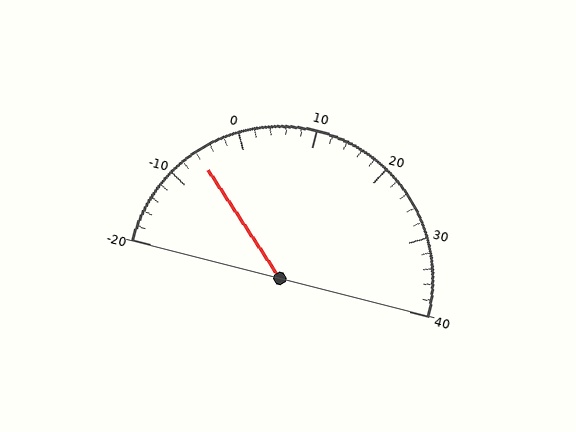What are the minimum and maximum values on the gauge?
The gauge ranges from -20 to 40.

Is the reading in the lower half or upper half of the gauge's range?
The reading is in the lower half of the range (-20 to 40).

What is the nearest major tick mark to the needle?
The nearest major tick mark is -10.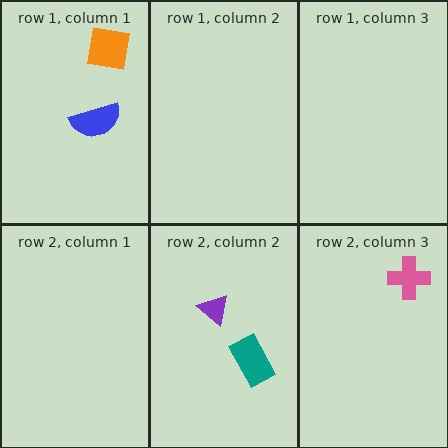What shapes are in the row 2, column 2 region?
The teal rectangle, the purple triangle.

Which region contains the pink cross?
The row 2, column 3 region.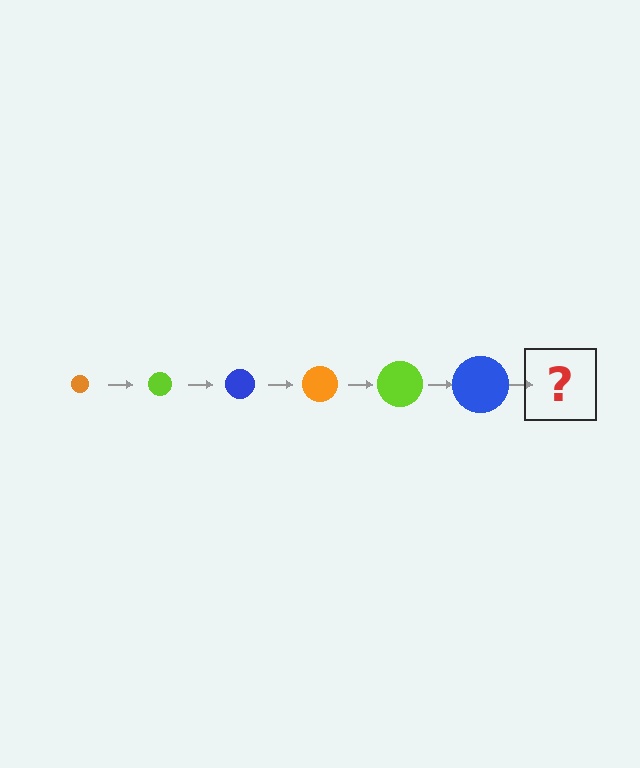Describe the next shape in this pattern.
It should be an orange circle, larger than the previous one.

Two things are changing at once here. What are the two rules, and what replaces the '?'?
The two rules are that the circle grows larger each step and the color cycles through orange, lime, and blue. The '?' should be an orange circle, larger than the previous one.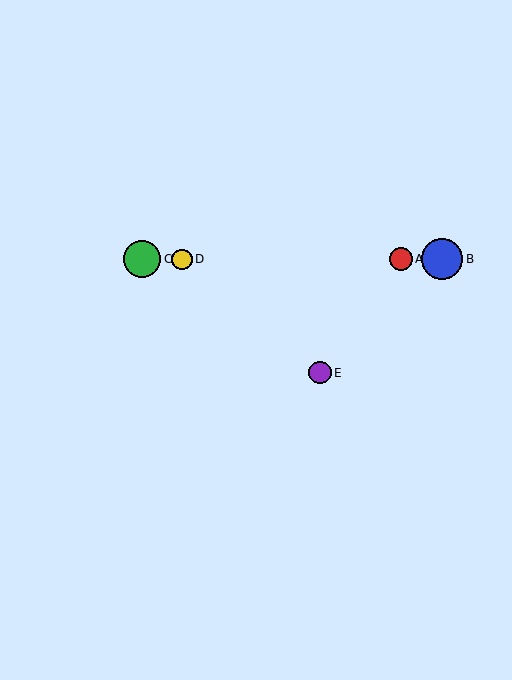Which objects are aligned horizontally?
Objects A, B, C, D are aligned horizontally.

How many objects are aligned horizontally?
4 objects (A, B, C, D) are aligned horizontally.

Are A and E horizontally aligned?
No, A is at y≈259 and E is at y≈373.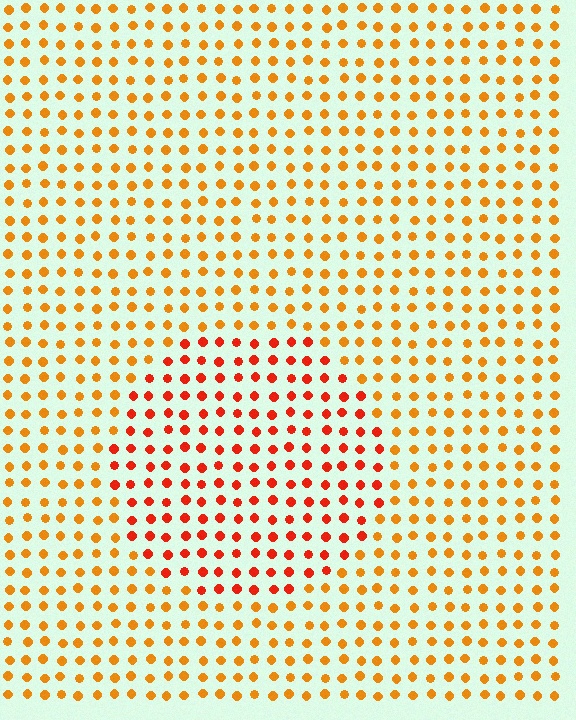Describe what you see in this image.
The image is filled with small orange elements in a uniform arrangement. A circle-shaped region is visible where the elements are tinted to a slightly different hue, forming a subtle color boundary.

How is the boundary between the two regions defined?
The boundary is defined purely by a slight shift in hue (about 29 degrees). Spacing, size, and orientation are identical on both sides.